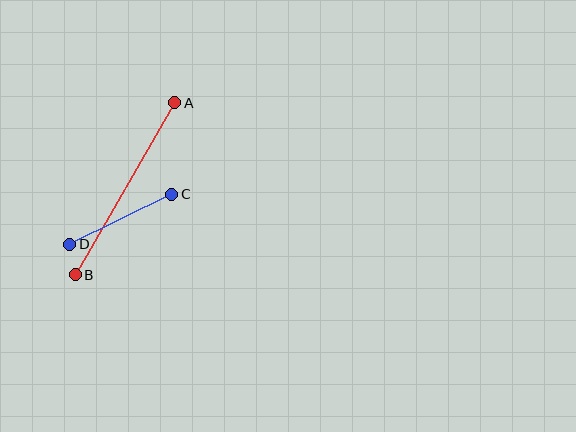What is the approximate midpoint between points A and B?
The midpoint is at approximately (125, 189) pixels.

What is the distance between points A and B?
The distance is approximately 199 pixels.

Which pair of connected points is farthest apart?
Points A and B are farthest apart.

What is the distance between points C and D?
The distance is approximately 113 pixels.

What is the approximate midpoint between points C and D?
The midpoint is at approximately (121, 219) pixels.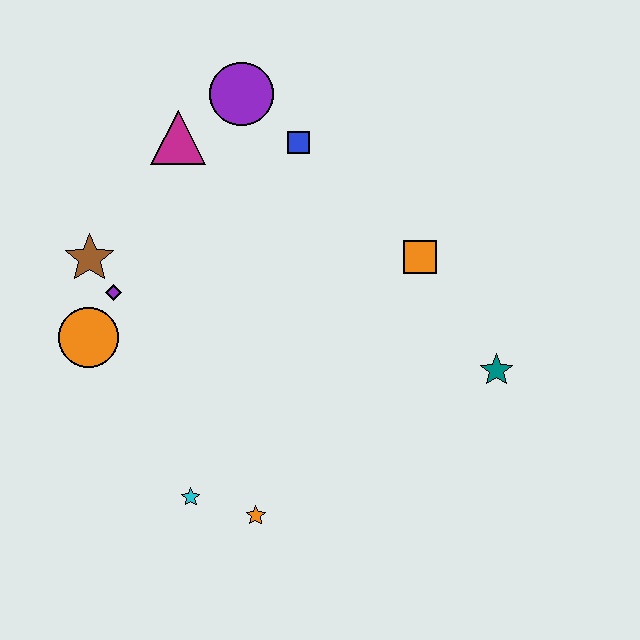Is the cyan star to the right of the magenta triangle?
Yes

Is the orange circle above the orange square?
No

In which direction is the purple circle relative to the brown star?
The purple circle is above the brown star.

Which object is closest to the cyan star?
The orange star is closest to the cyan star.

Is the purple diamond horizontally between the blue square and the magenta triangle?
No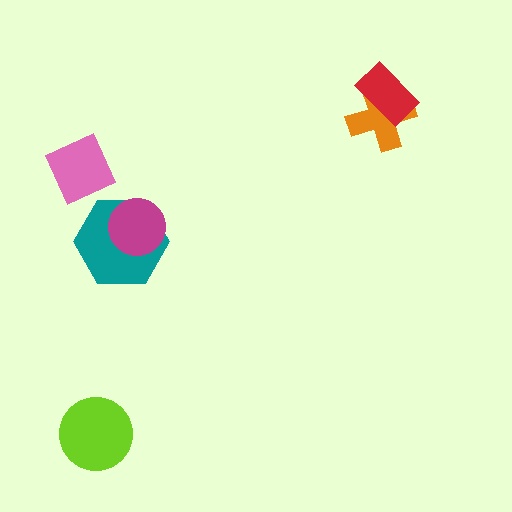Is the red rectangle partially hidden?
No, no other shape covers it.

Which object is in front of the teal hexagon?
The magenta circle is in front of the teal hexagon.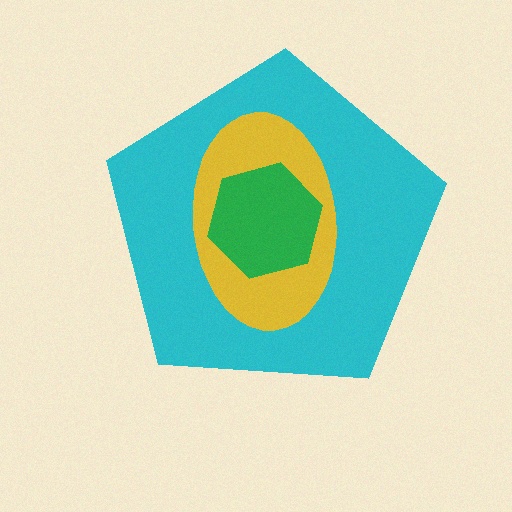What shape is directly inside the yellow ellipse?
The green hexagon.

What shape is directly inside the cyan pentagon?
The yellow ellipse.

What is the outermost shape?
The cyan pentagon.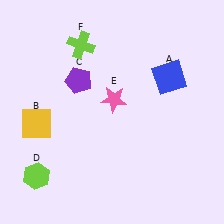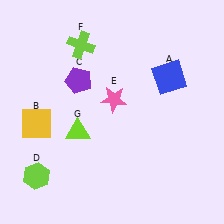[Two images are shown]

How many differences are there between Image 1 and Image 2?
There is 1 difference between the two images.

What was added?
A lime triangle (G) was added in Image 2.